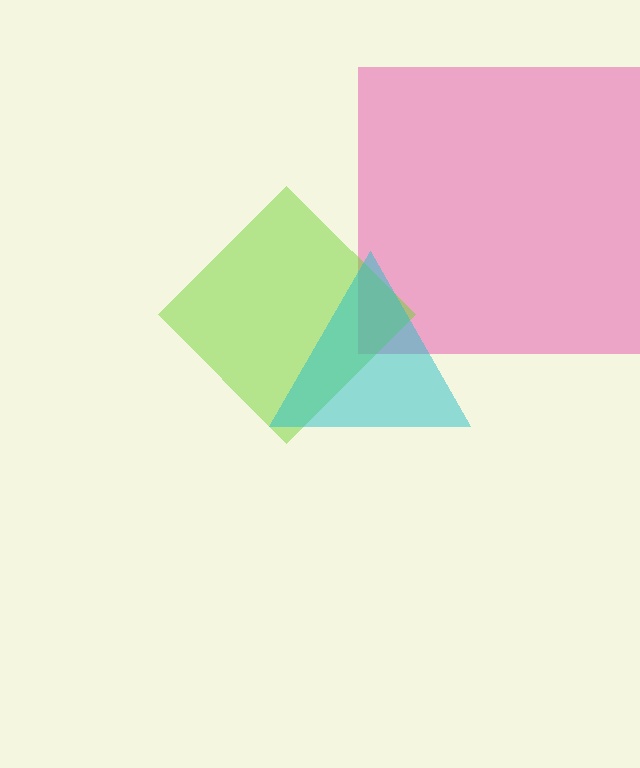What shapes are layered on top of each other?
The layered shapes are: a pink square, a lime diamond, a cyan triangle.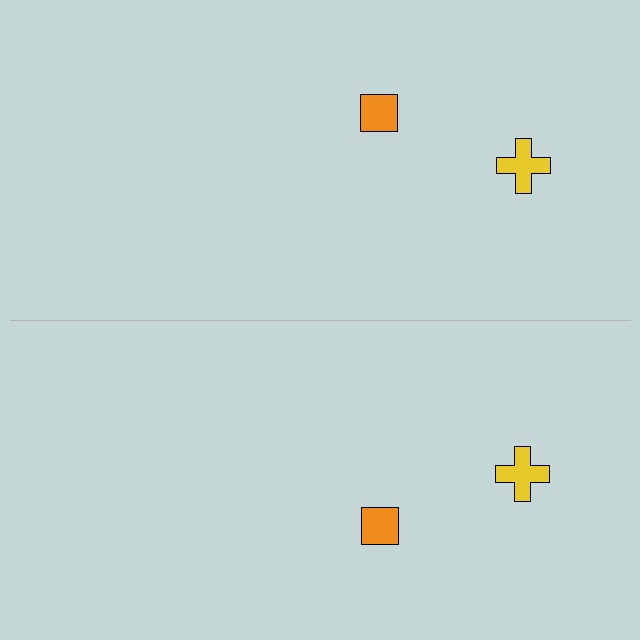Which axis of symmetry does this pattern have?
The pattern has a horizontal axis of symmetry running through the center of the image.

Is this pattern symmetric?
Yes, this pattern has bilateral (reflection) symmetry.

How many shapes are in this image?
There are 4 shapes in this image.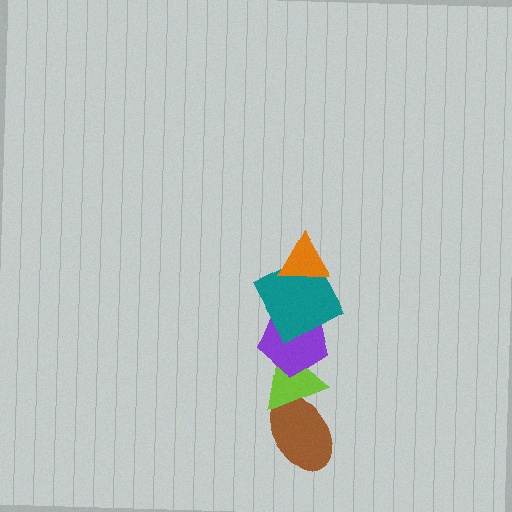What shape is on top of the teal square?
The orange triangle is on top of the teal square.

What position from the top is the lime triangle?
The lime triangle is 4th from the top.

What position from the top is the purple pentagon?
The purple pentagon is 3rd from the top.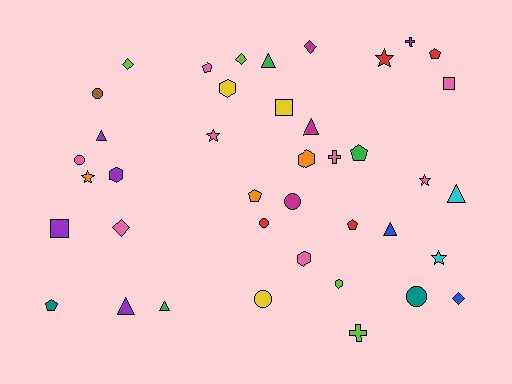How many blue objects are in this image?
There are 2 blue objects.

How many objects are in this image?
There are 40 objects.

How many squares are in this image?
There are 3 squares.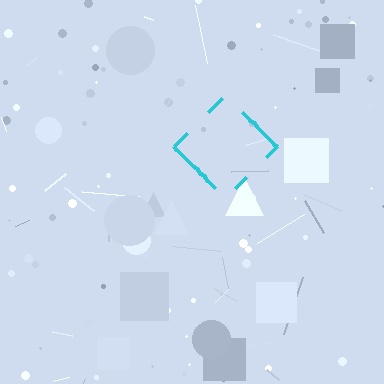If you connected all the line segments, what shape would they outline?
They would outline a diamond.